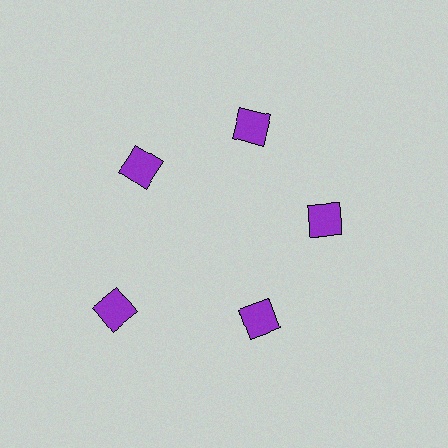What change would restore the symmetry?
The symmetry would be restored by moving it inward, back onto the ring so that all 5 diamonds sit at equal angles and equal distance from the center.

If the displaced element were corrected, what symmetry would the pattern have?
It would have 5-fold rotational symmetry — the pattern would map onto itself every 72 degrees.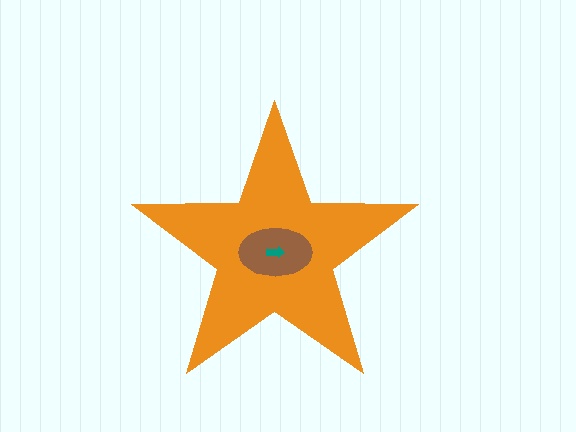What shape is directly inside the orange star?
The brown ellipse.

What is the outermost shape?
The orange star.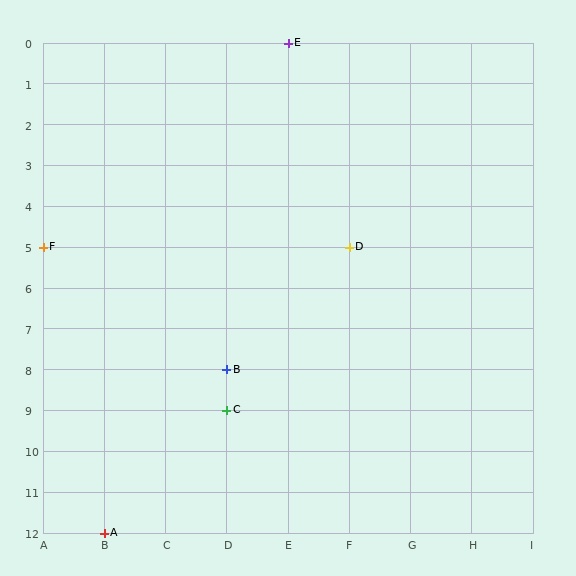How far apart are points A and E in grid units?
Points A and E are 3 columns and 12 rows apart (about 12.4 grid units diagonally).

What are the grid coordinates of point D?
Point D is at grid coordinates (F, 5).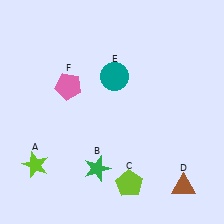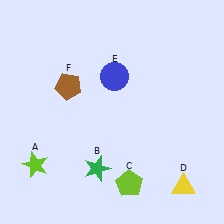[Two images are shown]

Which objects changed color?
D changed from brown to yellow. E changed from teal to blue. F changed from pink to brown.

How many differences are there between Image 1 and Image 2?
There are 3 differences between the two images.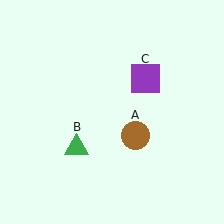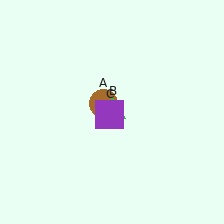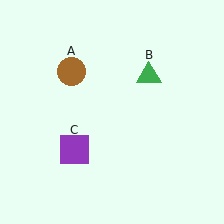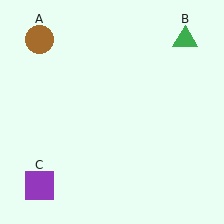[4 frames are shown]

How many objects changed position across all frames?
3 objects changed position: brown circle (object A), green triangle (object B), purple square (object C).